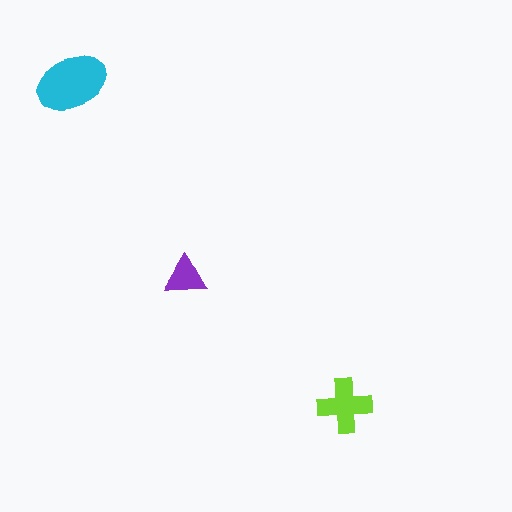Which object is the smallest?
The purple triangle.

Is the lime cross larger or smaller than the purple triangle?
Larger.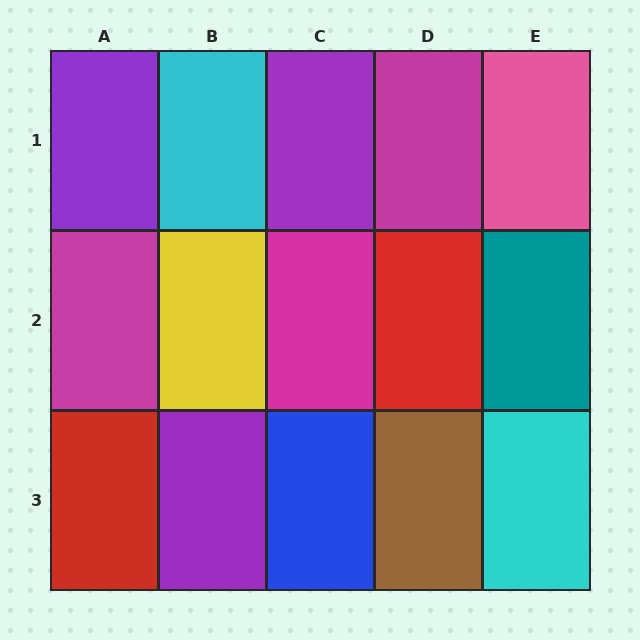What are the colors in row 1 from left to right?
Purple, cyan, purple, magenta, pink.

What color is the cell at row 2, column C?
Magenta.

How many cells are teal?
1 cell is teal.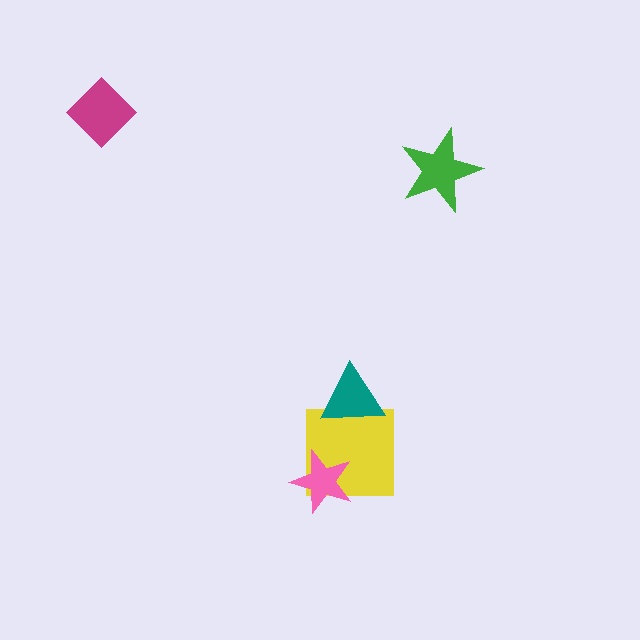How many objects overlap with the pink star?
1 object overlaps with the pink star.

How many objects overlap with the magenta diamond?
0 objects overlap with the magenta diamond.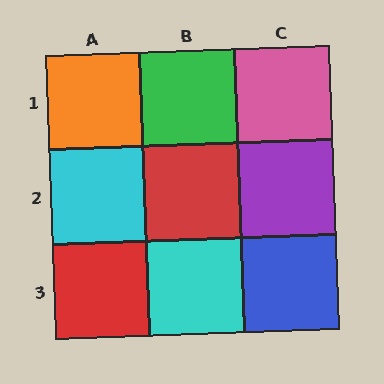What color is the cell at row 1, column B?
Green.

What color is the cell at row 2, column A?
Cyan.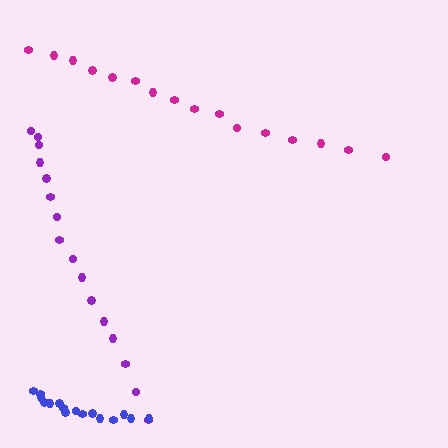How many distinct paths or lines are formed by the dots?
There are 3 distinct paths.